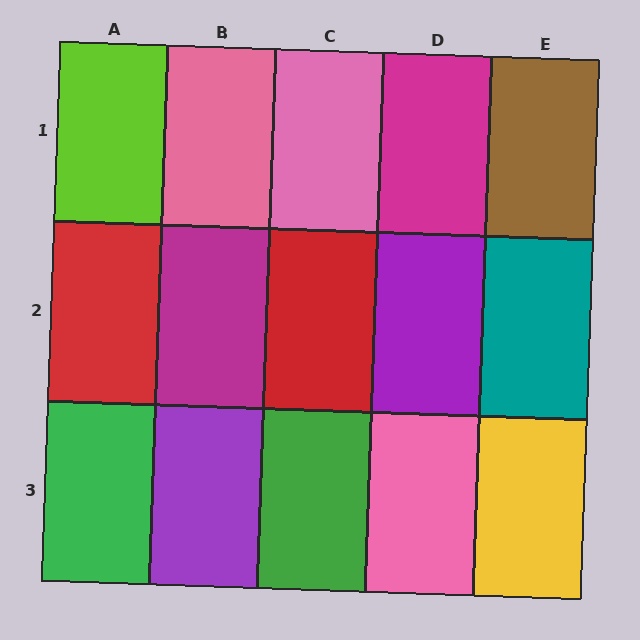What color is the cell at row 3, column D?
Pink.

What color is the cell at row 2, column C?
Red.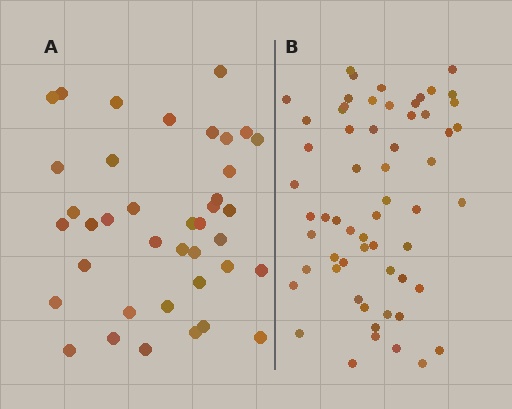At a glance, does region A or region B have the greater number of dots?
Region B (the right region) has more dots.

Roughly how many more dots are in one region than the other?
Region B has approximately 20 more dots than region A.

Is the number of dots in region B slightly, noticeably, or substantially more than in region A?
Region B has substantially more. The ratio is roughly 1.5 to 1.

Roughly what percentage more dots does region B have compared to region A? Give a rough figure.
About 55% more.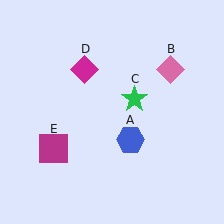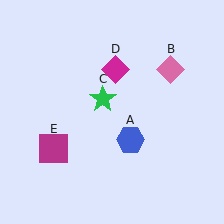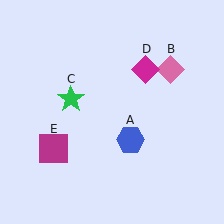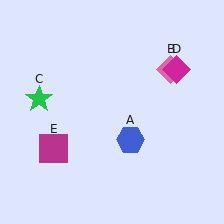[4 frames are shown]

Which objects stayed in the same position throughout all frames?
Blue hexagon (object A) and pink diamond (object B) and magenta square (object E) remained stationary.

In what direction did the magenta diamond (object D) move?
The magenta diamond (object D) moved right.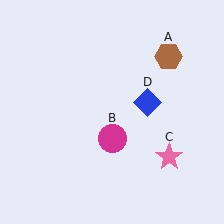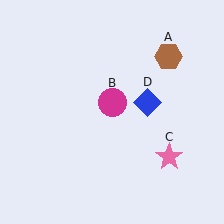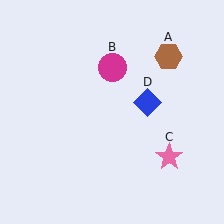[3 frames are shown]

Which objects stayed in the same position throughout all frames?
Brown hexagon (object A) and pink star (object C) and blue diamond (object D) remained stationary.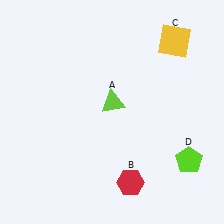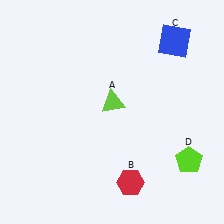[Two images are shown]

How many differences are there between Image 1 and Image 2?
There is 1 difference between the two images.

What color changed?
The square (C) changed from yellow in Image 1 to blue in Image 2.